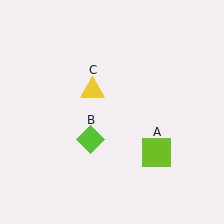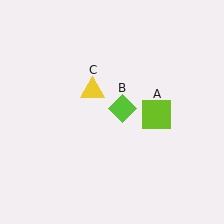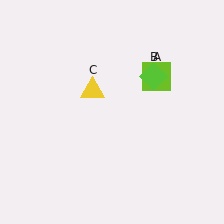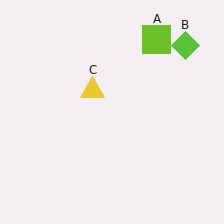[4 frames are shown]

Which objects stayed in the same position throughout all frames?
Yellow triangle (object C) remained stationary.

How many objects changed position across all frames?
2 objects changed position: lime square (object A), lime diamond (object B).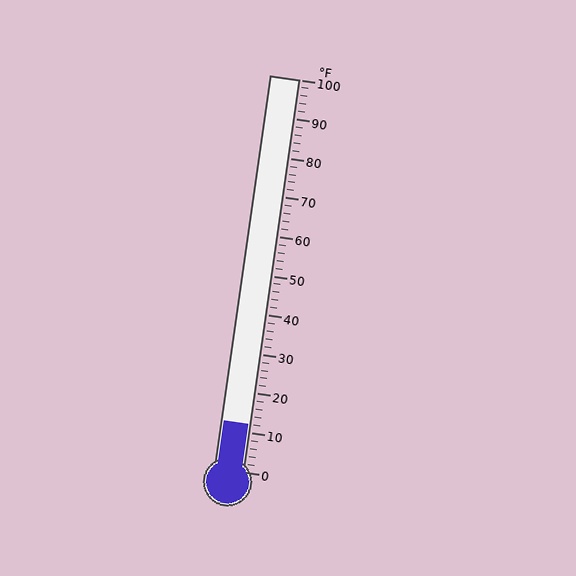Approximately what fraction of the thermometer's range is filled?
The thermometer is filled to approximately 10% of its range.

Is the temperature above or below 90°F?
The temperature is below 90°F.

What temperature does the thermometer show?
The thermometer shows approximately 12°F.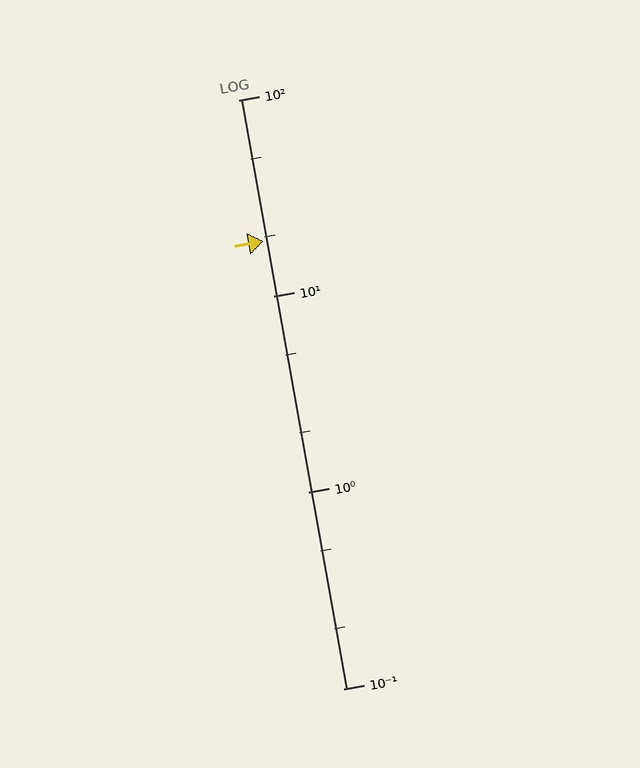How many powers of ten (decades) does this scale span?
The scale spans 3 decades, from 0.1 to 100.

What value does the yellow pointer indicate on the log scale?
The pointer indicates approximately 19.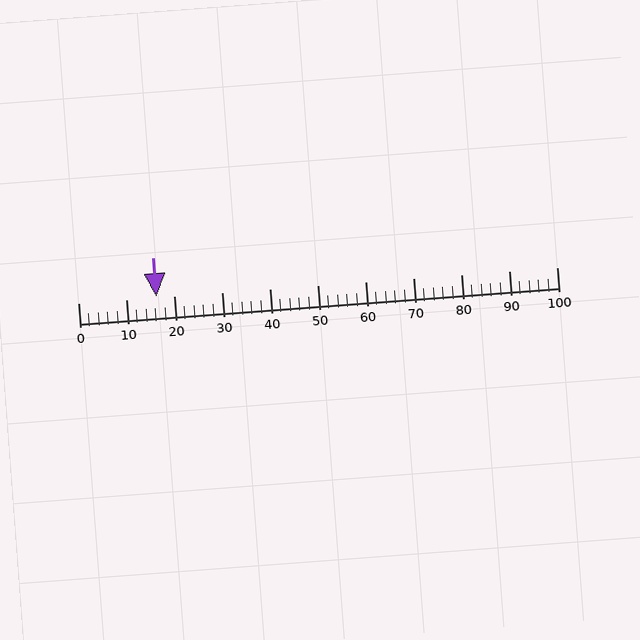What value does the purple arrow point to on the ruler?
The purple arrow points to approximately 16.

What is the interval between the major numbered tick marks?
The major tick marks are spaced 10 units apart.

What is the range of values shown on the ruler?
The ruler shows values from 0 to 100.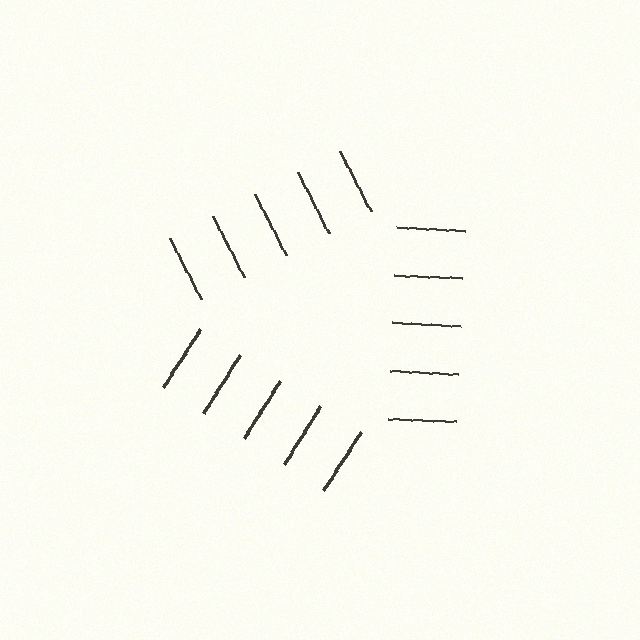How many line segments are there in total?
15 — 5 along each of the 3 edges.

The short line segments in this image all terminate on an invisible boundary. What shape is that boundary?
An illusory triangle — the line segments terminate on its edges but no continuous stroke is drawn.